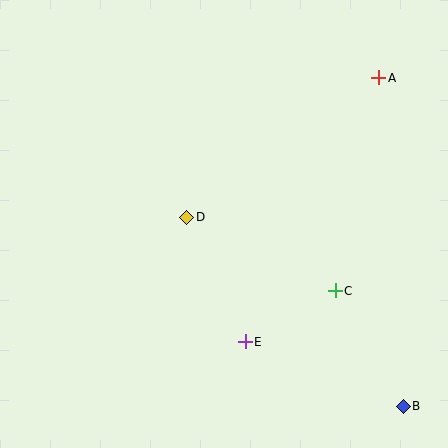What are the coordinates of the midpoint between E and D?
The midpoint between E and D is at (216, 280).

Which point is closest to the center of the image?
Point D at (187, 217) is closest to the center.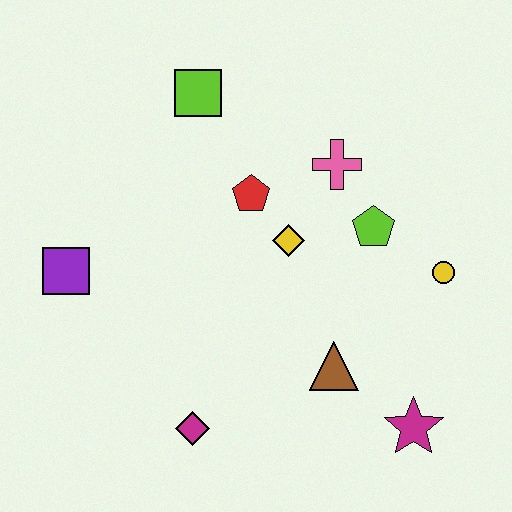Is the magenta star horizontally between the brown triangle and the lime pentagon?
No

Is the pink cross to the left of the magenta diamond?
No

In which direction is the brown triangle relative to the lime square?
The brown triangle is below the lime square.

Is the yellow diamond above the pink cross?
No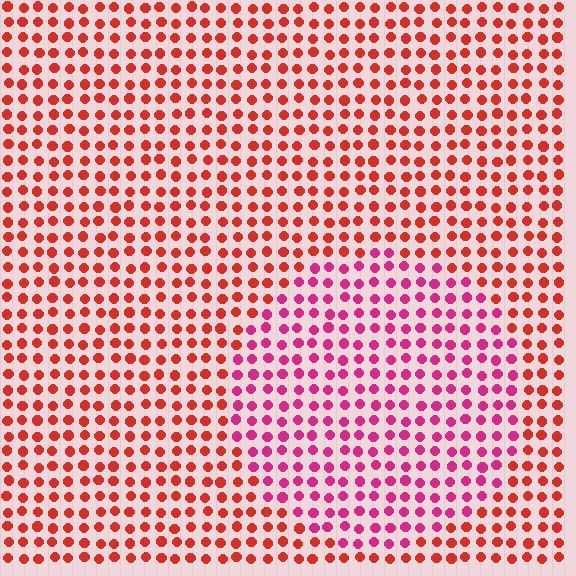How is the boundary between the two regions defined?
The boundary is defined purely by a slight shift in hue (about 37 degrees). Spacing, size, and orientation are identical on both sides.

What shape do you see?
I see a circle.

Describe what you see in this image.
The image is filled with small red elements in a uniform arrangement. A circle-shaped region is visible where the elements are tinted to a slightly different hue, forming a subtle color boundary.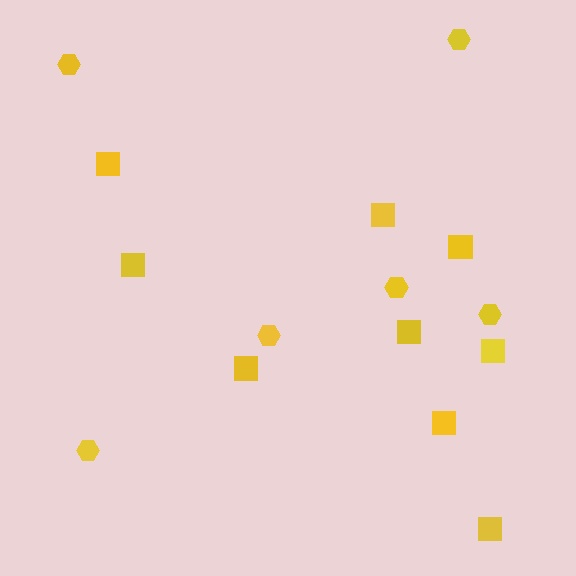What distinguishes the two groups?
There are 2 groups: one group of hexagons (6) and one group of squares (9).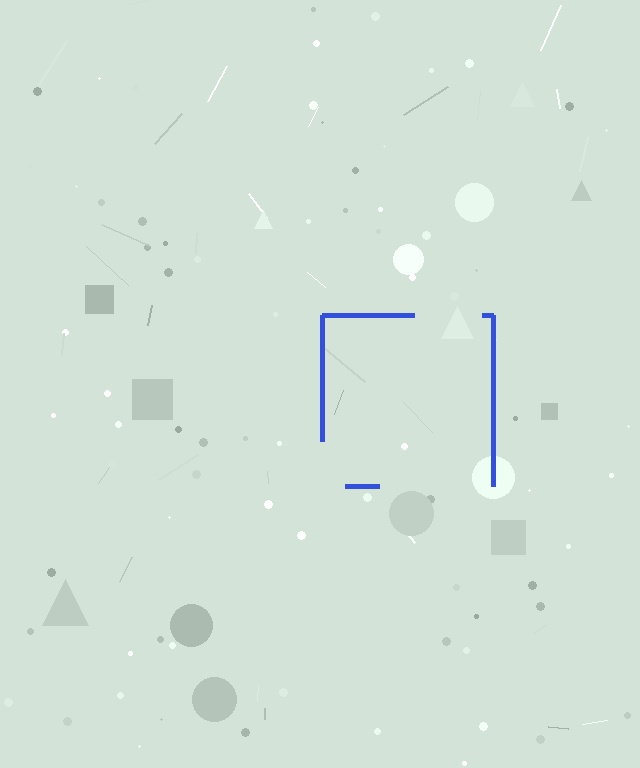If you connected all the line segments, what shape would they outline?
They would outline a square.